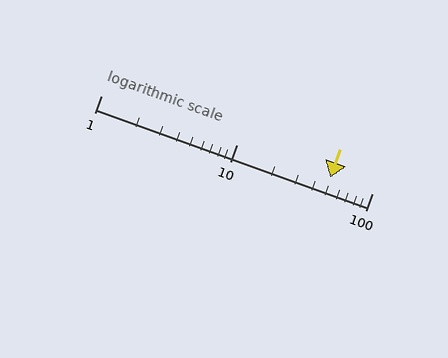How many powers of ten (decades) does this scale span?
The scale spans 2 decades, from 1 to 100.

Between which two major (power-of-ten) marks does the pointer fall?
The pointer is between 10 and 100.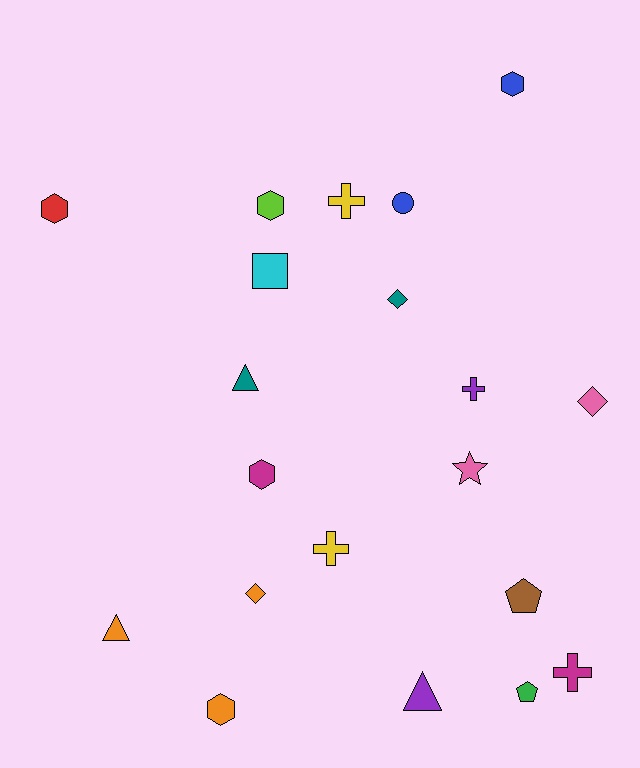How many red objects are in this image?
There is 1 red object.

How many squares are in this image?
There is 1 square.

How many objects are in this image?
There are 20 objects.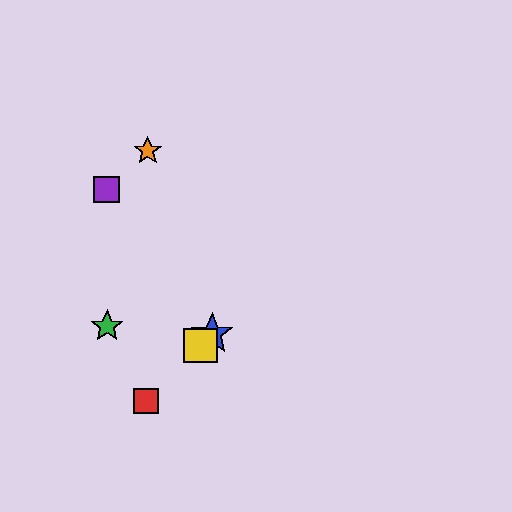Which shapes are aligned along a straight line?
The red square, the blue star, the yellow square are aligned along a straight line.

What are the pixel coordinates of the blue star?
The blue star is at (212, 334).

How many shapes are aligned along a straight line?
3 shapes (the red square, the blue star, the yellow square) are aligned along a straight line.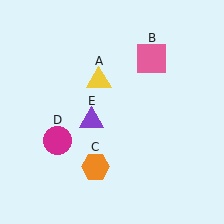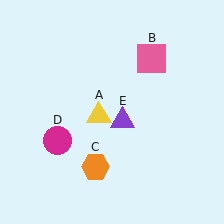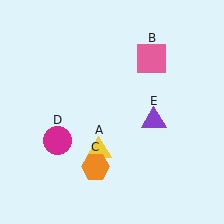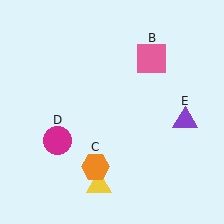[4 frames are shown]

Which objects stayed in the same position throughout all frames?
Pink square (object B) and orange hexagon (object C) and magenta circle (object D) remained stationary.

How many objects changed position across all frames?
2 objects changed position: yellow triangle (object A), purple triangle (object E).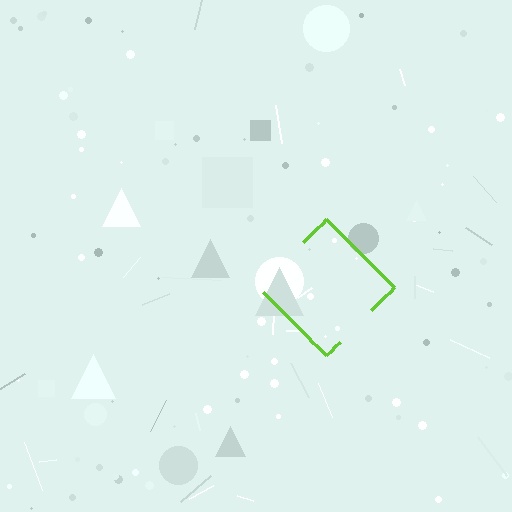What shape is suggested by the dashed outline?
The dashed outline suggests a diamond.